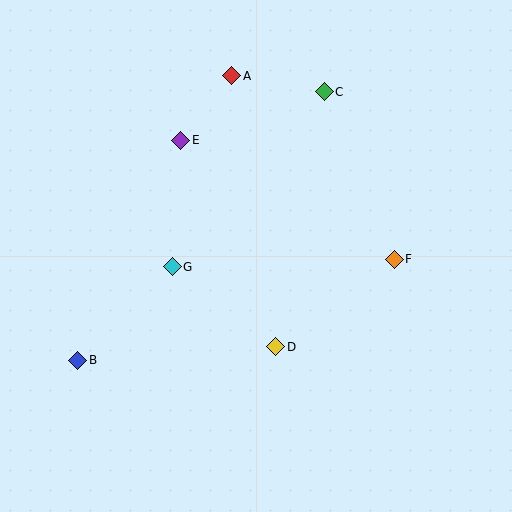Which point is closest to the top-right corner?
Point C is closest to the top-right corner.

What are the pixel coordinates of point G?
Point G is at (172, 267).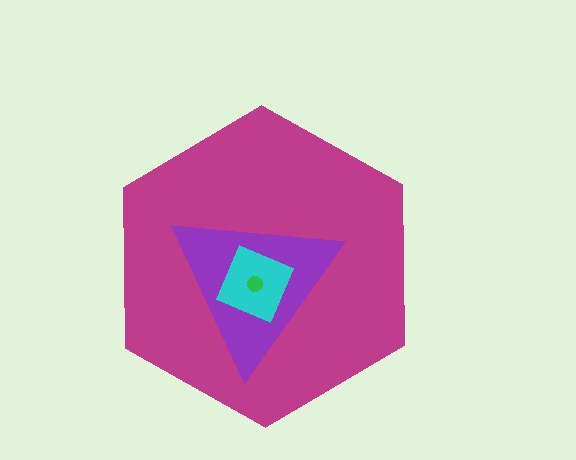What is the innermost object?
The green circle.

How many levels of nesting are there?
4.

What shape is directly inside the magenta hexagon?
The purple triangle.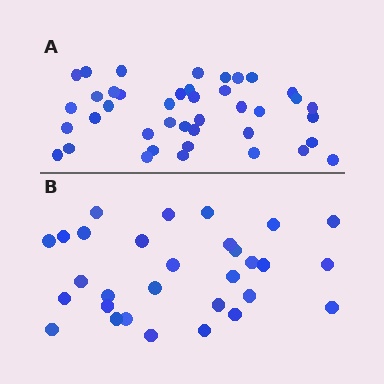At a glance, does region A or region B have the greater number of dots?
Region A (the top region) has more dots.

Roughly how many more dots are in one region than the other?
Region A has roughly 12 or so more dots than region B.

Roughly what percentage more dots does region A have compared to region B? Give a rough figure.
About 35% more.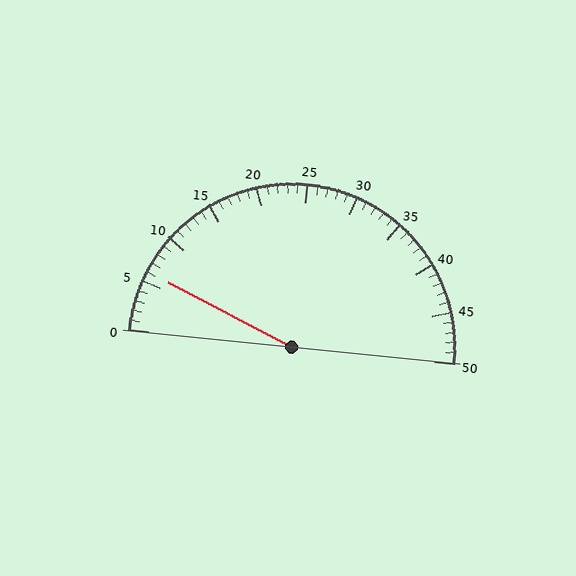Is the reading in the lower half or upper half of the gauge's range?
The reading is in the lower half of the range (0 to 50).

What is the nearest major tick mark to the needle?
The nearest major tick mark is 5.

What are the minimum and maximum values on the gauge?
The gauge ranges from 0 to 50.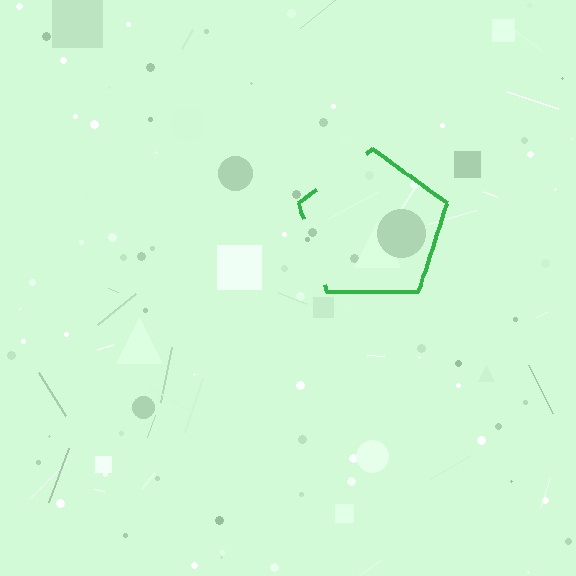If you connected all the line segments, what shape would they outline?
They would outline a pentagon.